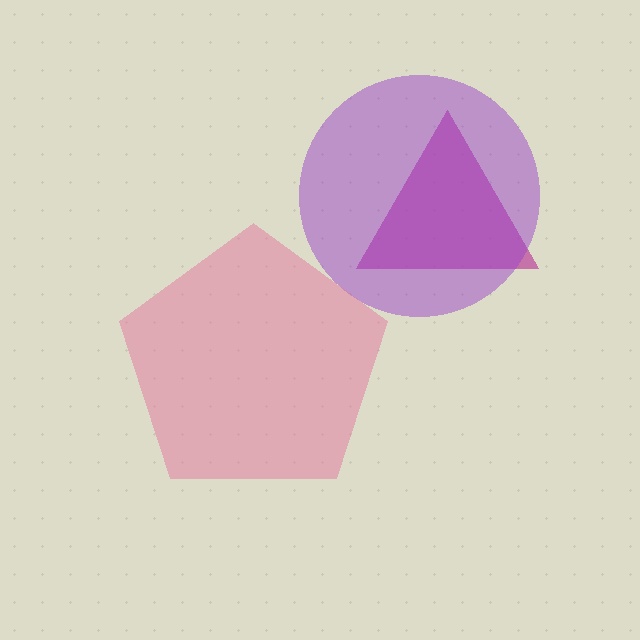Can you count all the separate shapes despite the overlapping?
Yes, there are 3 separate shapes.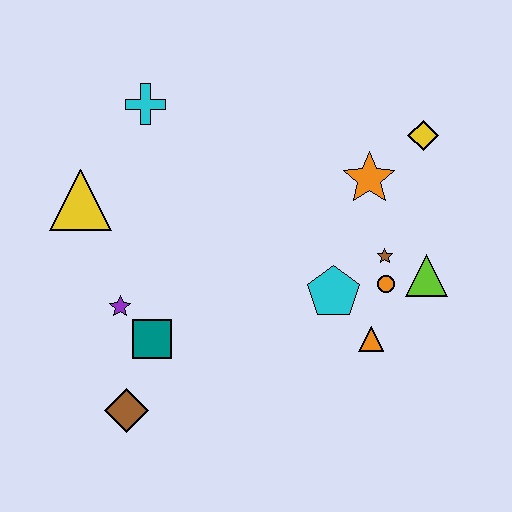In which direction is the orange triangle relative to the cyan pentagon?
The orange triangle is below the cyan pentagon.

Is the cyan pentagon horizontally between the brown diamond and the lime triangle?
Yes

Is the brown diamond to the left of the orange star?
Yes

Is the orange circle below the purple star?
No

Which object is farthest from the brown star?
The yellow triangle is farthest from the brown star.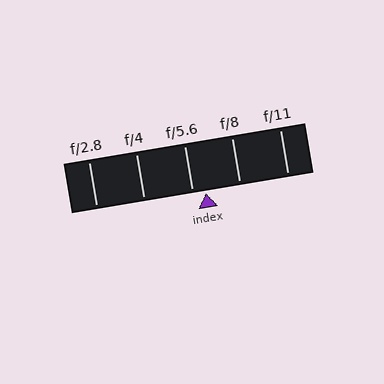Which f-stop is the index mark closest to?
The index mark is closest to f/5.6.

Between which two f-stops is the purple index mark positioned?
The index mark is between f/5.6 and f/8.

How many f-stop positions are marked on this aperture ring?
There are 5 f-stop positions marked.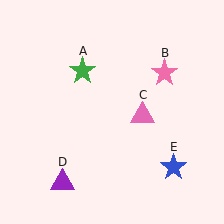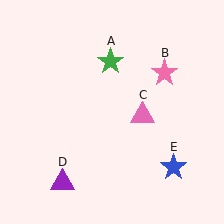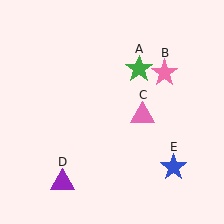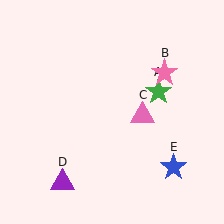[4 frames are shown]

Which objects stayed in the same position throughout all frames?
Pink star (object B) and pink triangle (object C) and purple triangle (object D) and blue star (object E) remained stationary.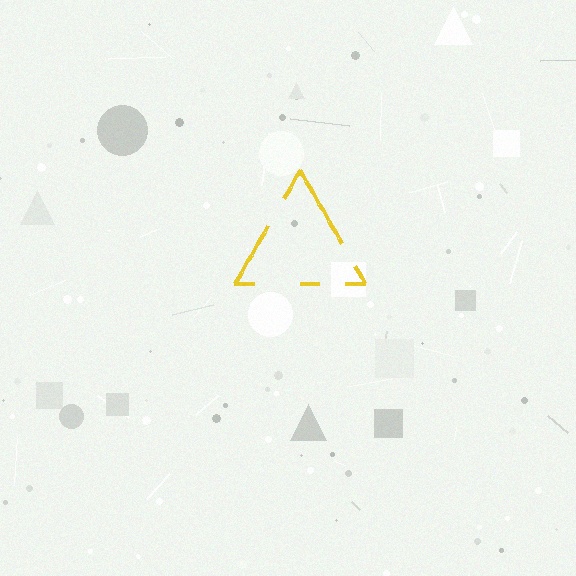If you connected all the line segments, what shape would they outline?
They would outline a triangle.